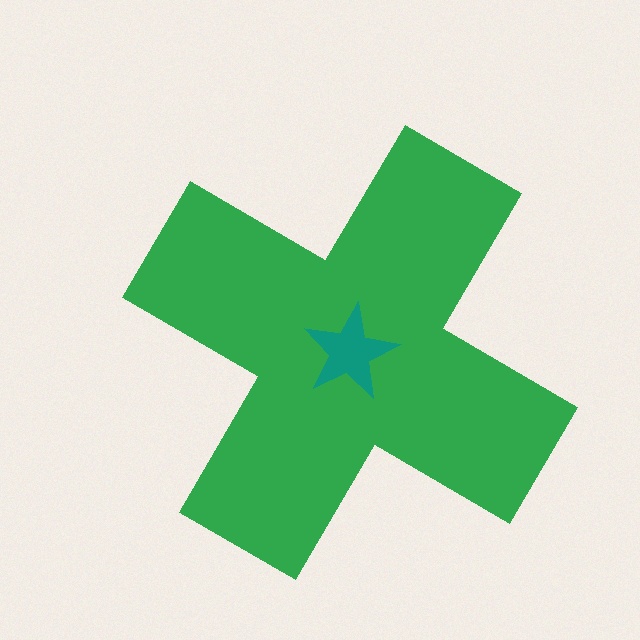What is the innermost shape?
The teal star.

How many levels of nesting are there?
2.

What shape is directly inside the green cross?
The teal star.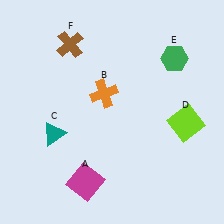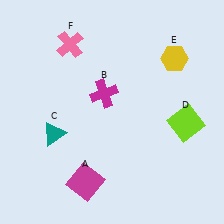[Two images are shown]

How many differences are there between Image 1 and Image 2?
There are 3 differences between the two images.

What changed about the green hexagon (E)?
In Image 1, E is green. In Image 2, it changed to yellow.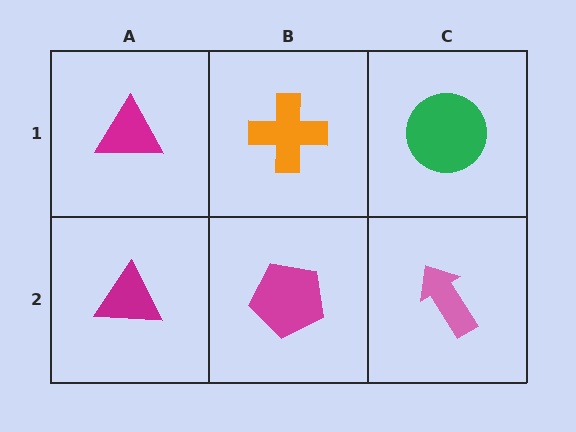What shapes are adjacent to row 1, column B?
A magenta pentagon (row 2, column B), a magenta triangle (row 1, column A), a green circle (row 1, column C).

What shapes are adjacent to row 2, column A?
A magenta triangle (row 1, column A), a magenta pentagon (row 2, column B).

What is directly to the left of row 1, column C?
An orange cross.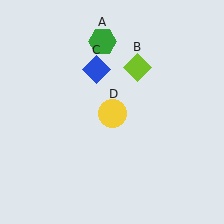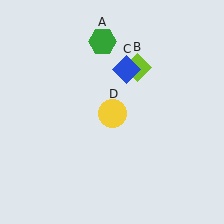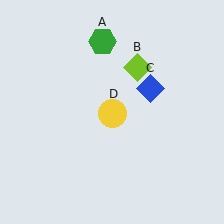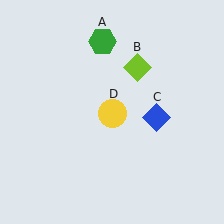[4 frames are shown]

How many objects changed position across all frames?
1 object changed position: blue diamond (object C).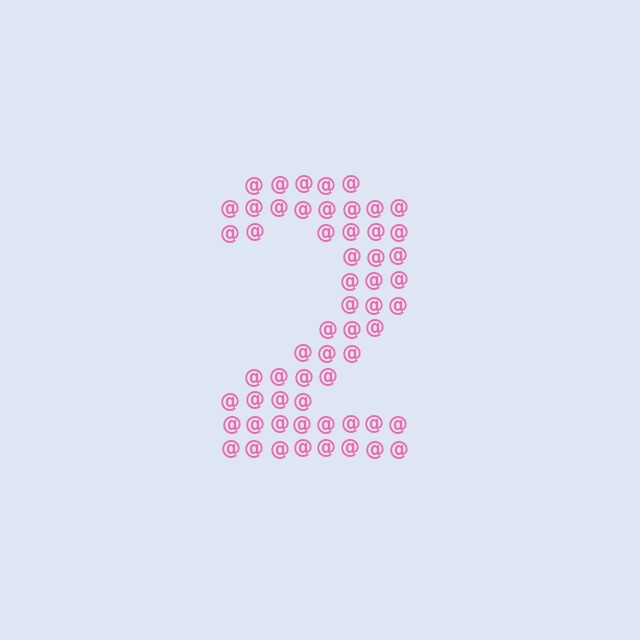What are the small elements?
The small elements are at signs.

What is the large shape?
The large shape is the digit 2.